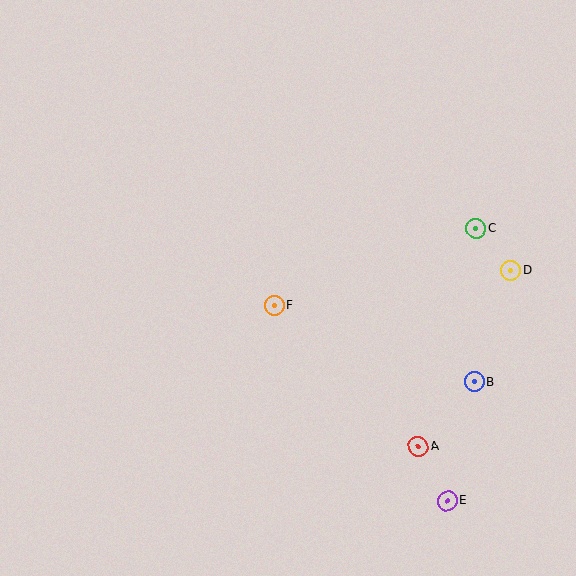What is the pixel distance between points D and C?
The distance between D and C is 54 pixels.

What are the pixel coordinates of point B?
Point B is at (474, 382).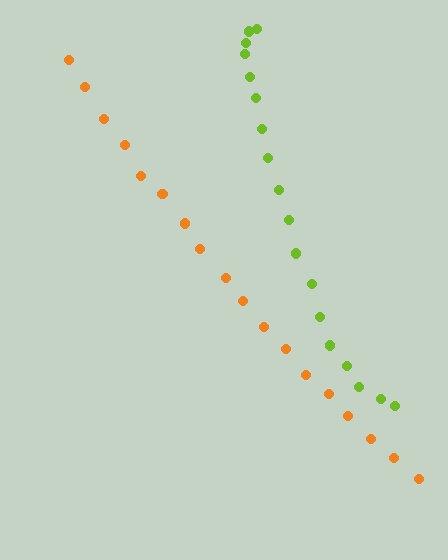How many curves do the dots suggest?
There are 2 distinct paths.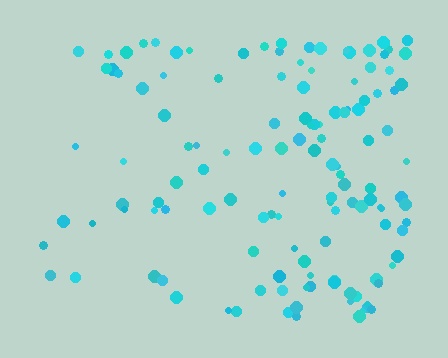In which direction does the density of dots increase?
From left to right, with the right side densest.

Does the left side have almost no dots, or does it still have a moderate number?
Still a moderate number, just noticeably fewer than the right.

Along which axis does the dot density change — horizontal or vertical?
Horizontal.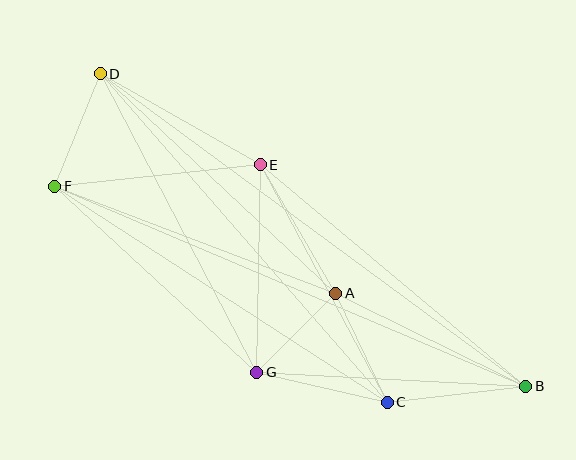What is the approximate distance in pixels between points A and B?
The distance between A and B is approximately 212 pixels.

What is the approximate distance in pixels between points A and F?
The distance between A and F is approximately 300 pixels.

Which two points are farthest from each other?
Points B and D are farthest from each other.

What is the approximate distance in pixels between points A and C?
The distance between A and C is approximately 121 pixels.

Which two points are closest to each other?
Points A and G are closest to each other.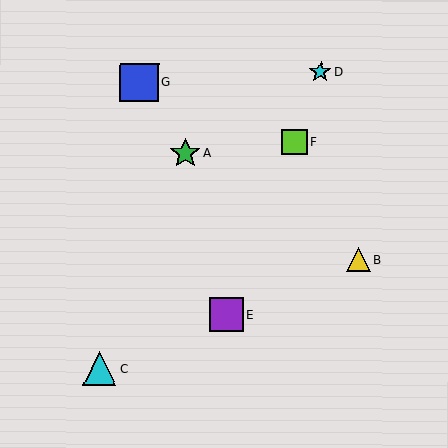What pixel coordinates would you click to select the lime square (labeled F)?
Click at (295, 142) to select the lime square F.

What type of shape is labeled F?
Shape F is a lime square.